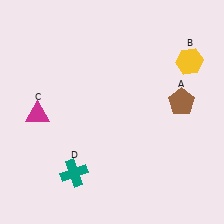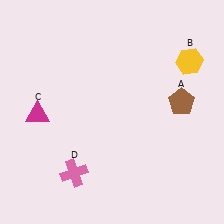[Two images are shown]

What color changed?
The cross (D) changed from teal in Image 1 to pink in Image 2.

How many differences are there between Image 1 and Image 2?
There is 1 difference between the two images.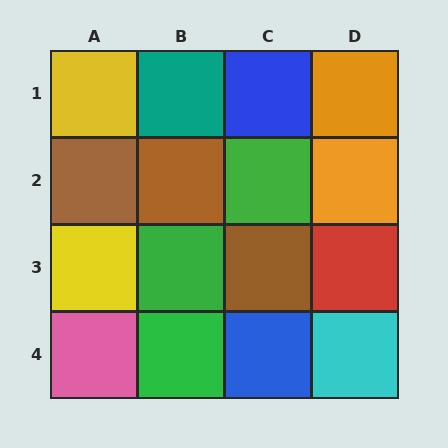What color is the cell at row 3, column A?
Yellow.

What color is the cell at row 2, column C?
Green.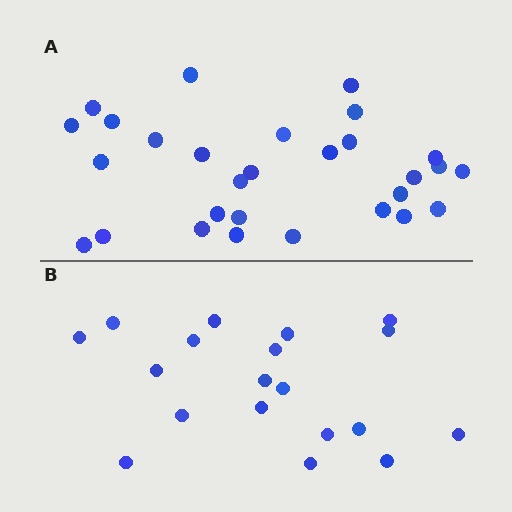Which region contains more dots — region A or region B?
Region A (the top region) has more dots.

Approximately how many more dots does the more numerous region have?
Region A has roughly 10 or so more dots than region B.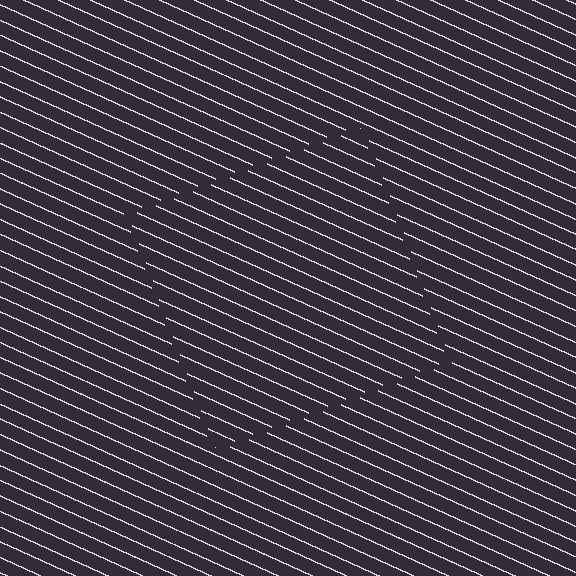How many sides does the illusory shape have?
4 sides — the line-ends trace a square.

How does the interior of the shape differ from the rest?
The interior of the shape contains the same grating, shifted by half a period — the contour is defined by the phase discontinuity where line-ends from the inner and outer gratings abut.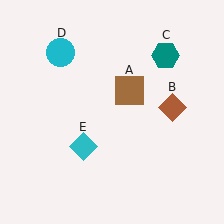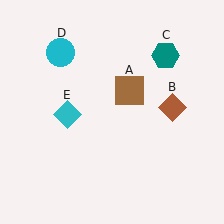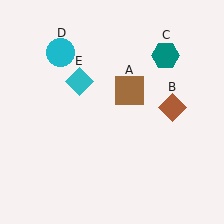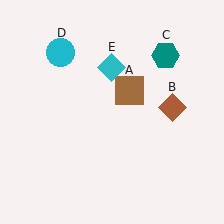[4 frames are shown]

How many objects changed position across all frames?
1 object changed position: cyan diamond (object E).